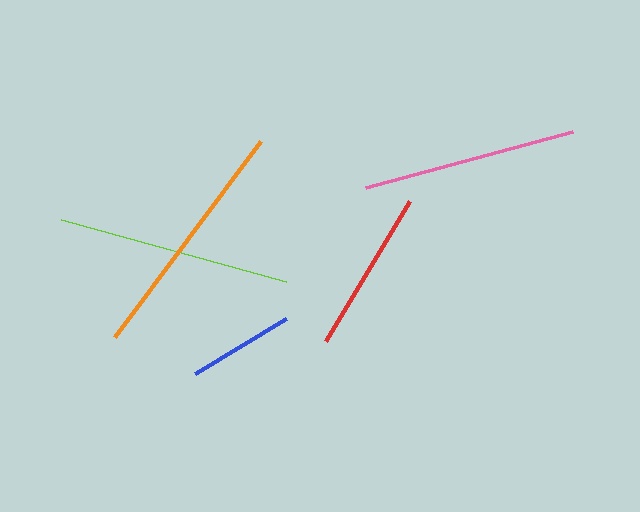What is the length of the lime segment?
The lime segment is approximately 234 pixels long.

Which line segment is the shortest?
The blue line is the shortest at approximately 106 pixels.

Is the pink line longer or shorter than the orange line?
The orange line is longer than the pink line.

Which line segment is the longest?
The orange line is the longest at approximately 245 pixels.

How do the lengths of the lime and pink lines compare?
The lime and pink lines are approximately the same length.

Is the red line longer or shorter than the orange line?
The orange line is longer than the red line.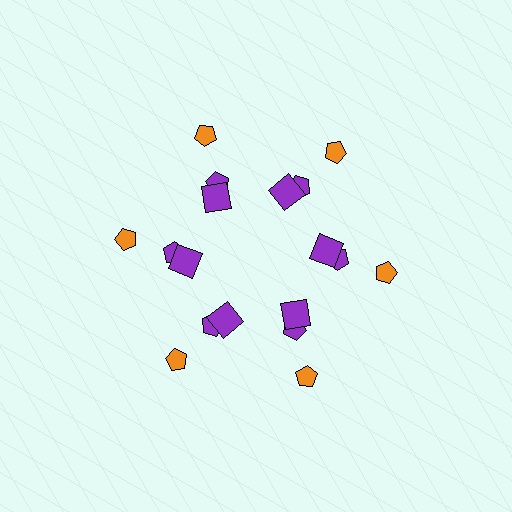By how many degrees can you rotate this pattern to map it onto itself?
The pattern maps onto itself every 60 degrees of rotation.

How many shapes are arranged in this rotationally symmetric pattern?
There are 18 shapes, arranged in 6 groups of 3.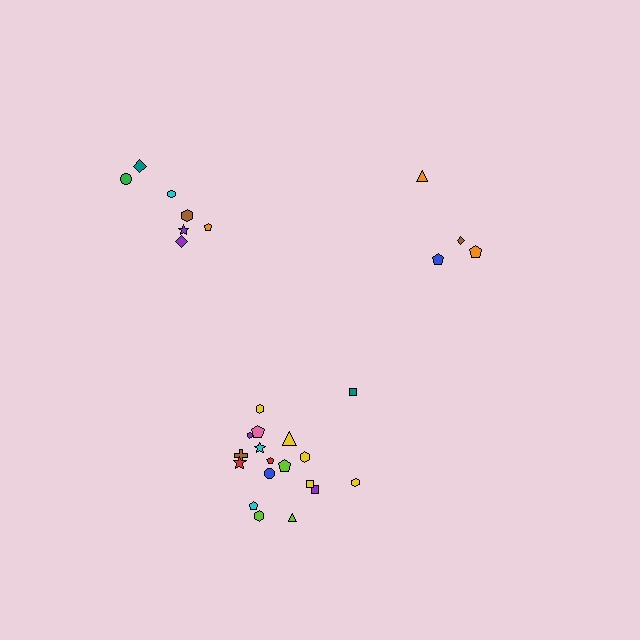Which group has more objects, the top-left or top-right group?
The top-left group.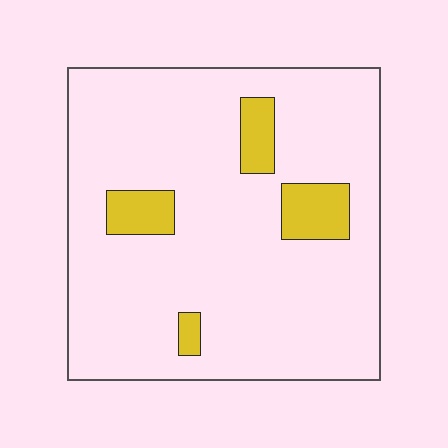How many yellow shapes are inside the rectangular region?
4.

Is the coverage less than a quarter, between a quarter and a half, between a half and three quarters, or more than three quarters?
Less than a quarter.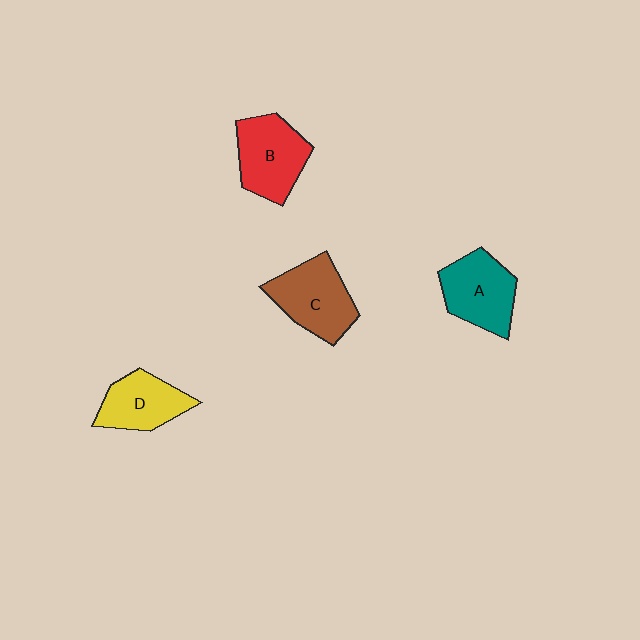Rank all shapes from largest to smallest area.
From largest to smallest: C (brown), B (red), A (teal), D (yellow).